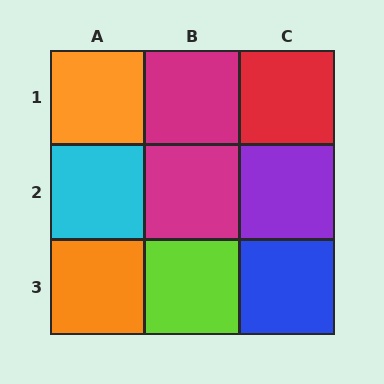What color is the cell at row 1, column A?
Orange.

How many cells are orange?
2 cells are orange.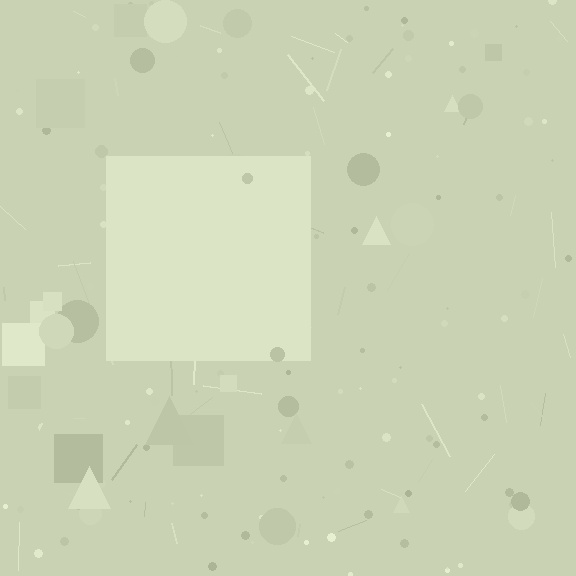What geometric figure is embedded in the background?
A square is embedded in the background.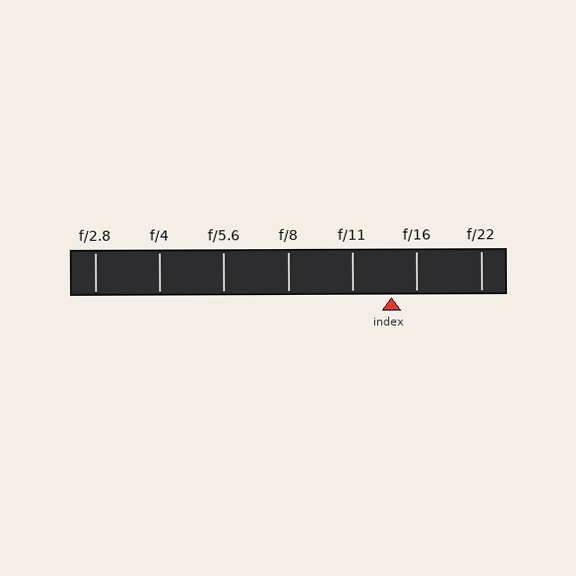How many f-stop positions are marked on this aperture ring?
There are 7 f-stop positions marked.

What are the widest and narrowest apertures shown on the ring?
The widest aperture shown is f/2.8 and the narrowest is f/22.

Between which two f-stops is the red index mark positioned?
The index mark is between f/11 and f/16.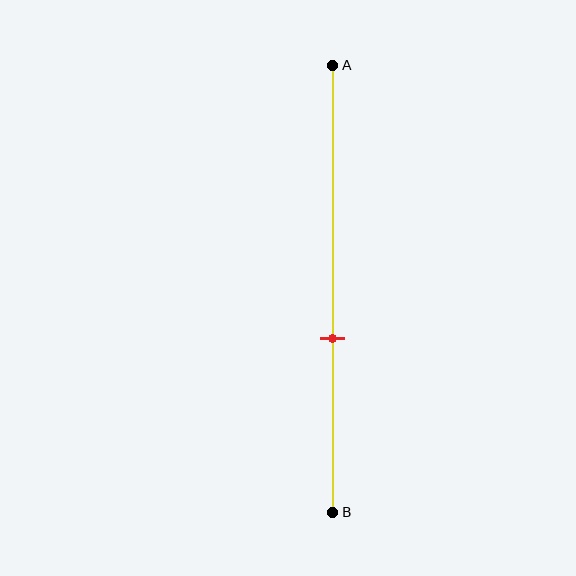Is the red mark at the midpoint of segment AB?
No, the mark is at about 60% from A, not at the 50% midpoint.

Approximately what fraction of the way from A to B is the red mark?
The red mark is approximately 60% of the way from A to B.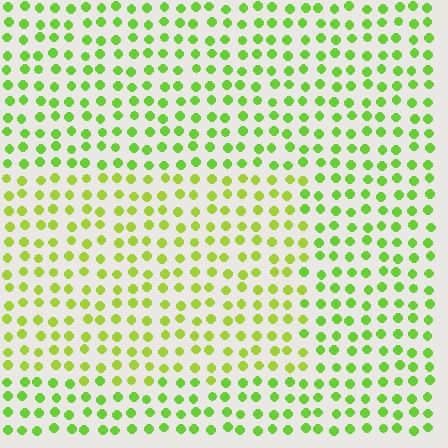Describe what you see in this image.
The image is filled with small lime elements in a uniform arrangement. A rectangle-shaped region is visible where the elements are tinted to a slightly different hue, forming a subtle color boundary.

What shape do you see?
I see a rectangle.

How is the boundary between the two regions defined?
The boundary is defined purely by a slight shift in hue (about 22 degrees). Spacing, size, and orientation are identical on both sides.